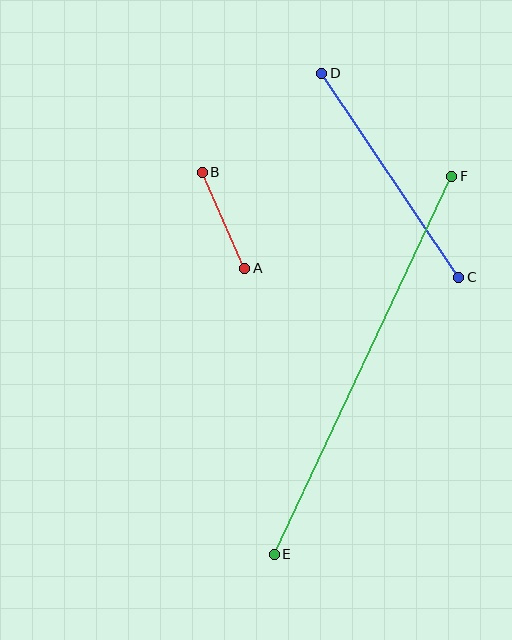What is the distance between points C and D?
The distance is approximately 246 pixels.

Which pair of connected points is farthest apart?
Points E and F are farthest apart.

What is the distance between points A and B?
The distance is approximately 105 pixels.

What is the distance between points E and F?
The distance is approximately 418 pixels.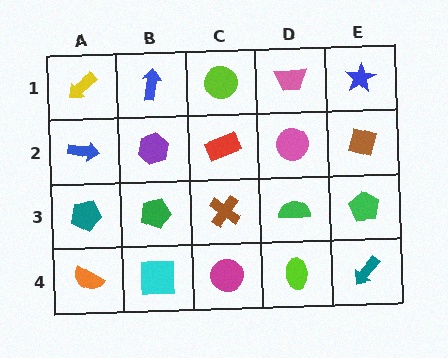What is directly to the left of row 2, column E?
A pink circle.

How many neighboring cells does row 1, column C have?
3.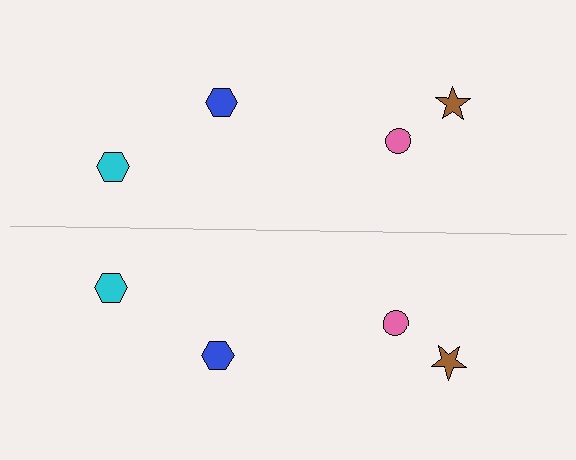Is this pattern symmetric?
Yes, this pattern has bilateral (reflection) symmetry.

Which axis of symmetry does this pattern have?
The pattern has a horizontal axis of symmetry running through the center of the image.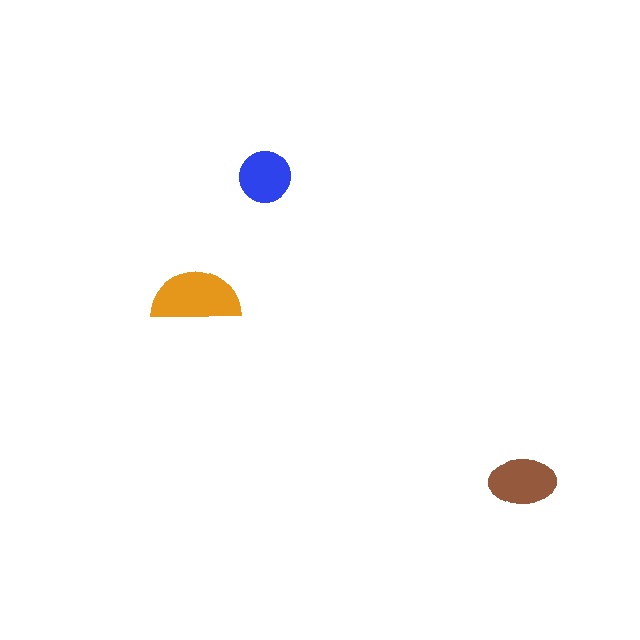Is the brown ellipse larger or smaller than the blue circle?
Larger.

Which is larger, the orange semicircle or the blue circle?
The orange semicircle.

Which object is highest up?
The blue circle is topmost.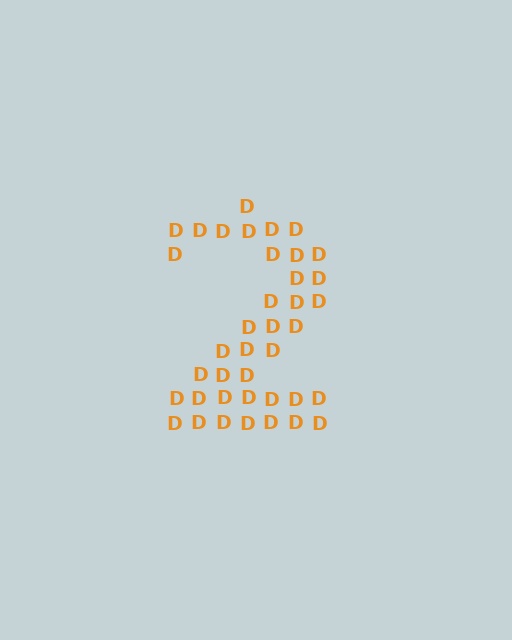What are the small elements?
The small elements are letter D's.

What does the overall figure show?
The overall figure shows the digit 2.